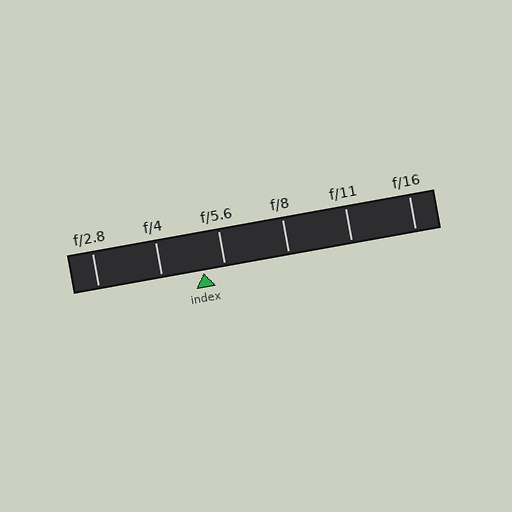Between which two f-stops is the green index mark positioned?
The index mark is between f/4 and f/5.6.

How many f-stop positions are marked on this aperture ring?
There are 6 f-stop positions marked.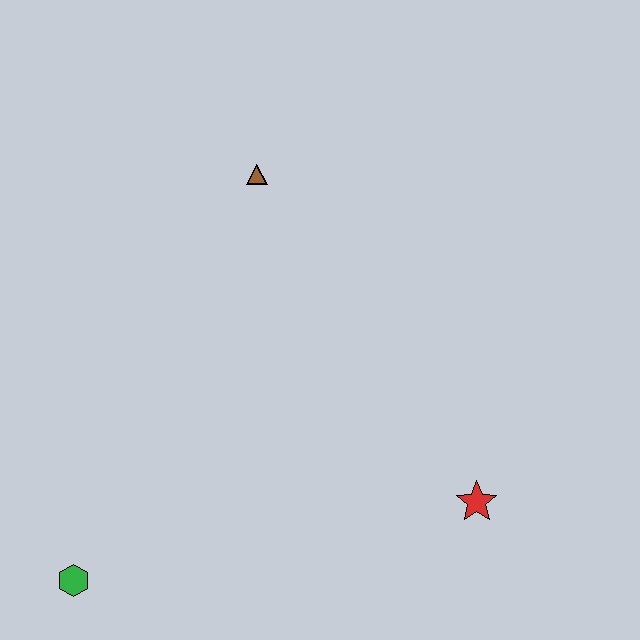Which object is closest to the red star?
The brown triangle is closest to the red star.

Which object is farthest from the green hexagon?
The brown triangle is farthest from the green hexagon.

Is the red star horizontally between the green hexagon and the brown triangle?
No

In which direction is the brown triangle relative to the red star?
The brown triangle is above the red star.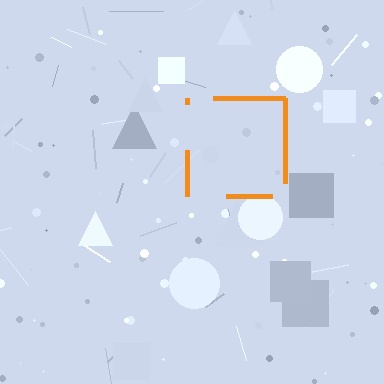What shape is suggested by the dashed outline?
The dashed outline suggests a square.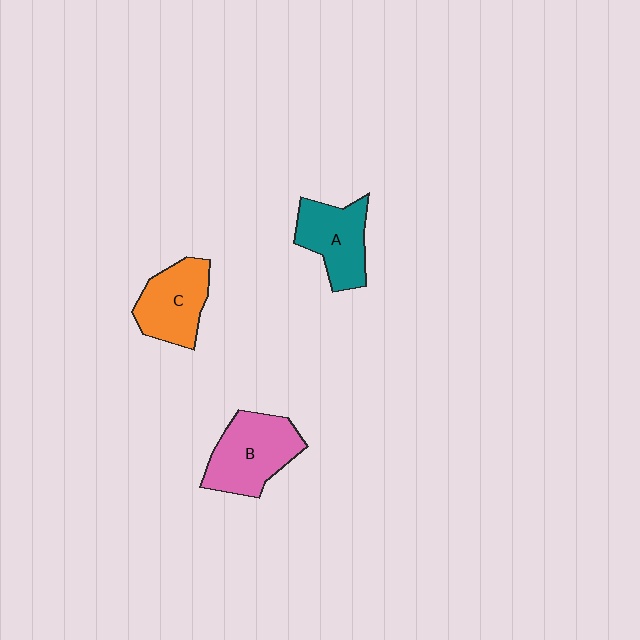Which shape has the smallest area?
Shape A (teal).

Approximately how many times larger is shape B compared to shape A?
Approximately 1.2 times.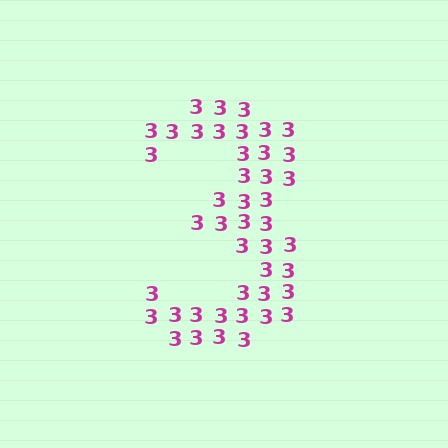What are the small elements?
The small elements are digit 3's.